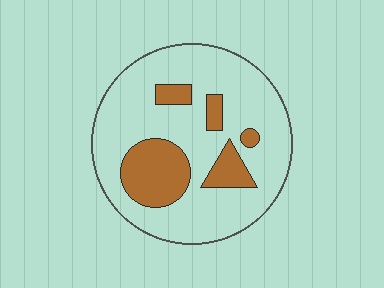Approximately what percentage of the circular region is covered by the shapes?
Approximately 20%.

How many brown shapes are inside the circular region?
5.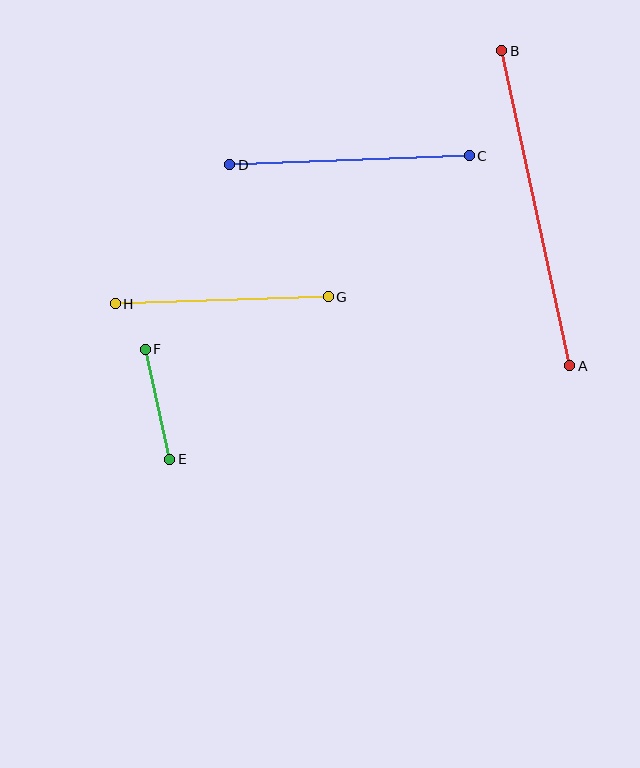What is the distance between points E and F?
The distance is approximately 113 pixels.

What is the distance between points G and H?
The distance is approximately 213 pixels.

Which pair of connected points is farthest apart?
Points A and B are farthest apart.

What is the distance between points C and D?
The distance is approximately 239 pixels.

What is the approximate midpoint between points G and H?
The midpoint is at approximately (222, 300) pixels.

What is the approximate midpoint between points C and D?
The midpoint is at approximately (350, 160) pixels.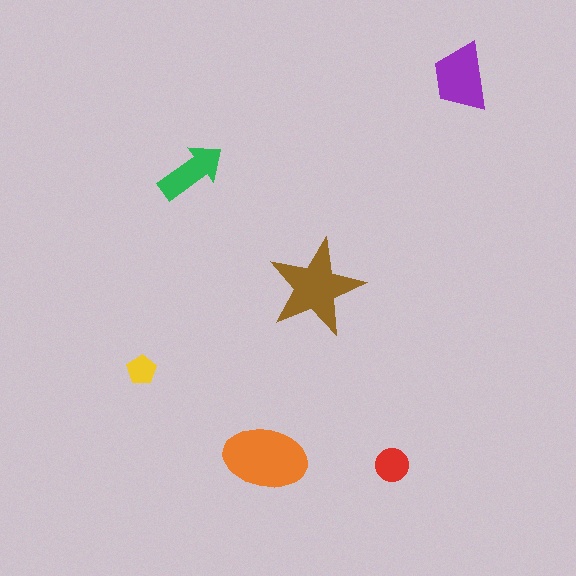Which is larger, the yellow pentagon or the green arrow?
The green arrow.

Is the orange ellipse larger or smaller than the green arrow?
Larger.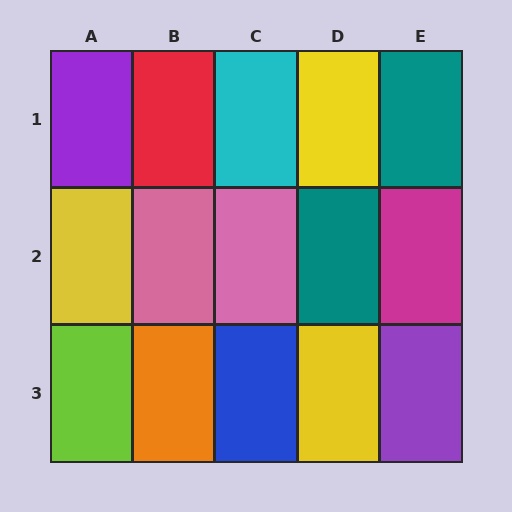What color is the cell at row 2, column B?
Pink.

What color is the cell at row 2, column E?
Magenta.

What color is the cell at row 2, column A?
Yellow.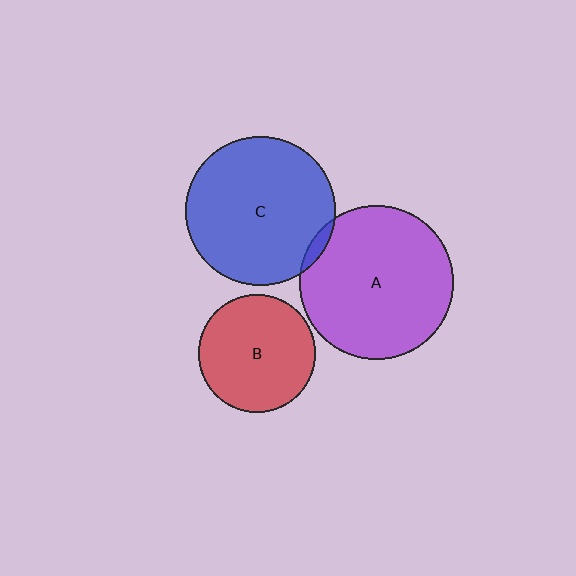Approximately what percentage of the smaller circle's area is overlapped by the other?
Approximately 5%.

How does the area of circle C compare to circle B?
Approximately 1.6 times.